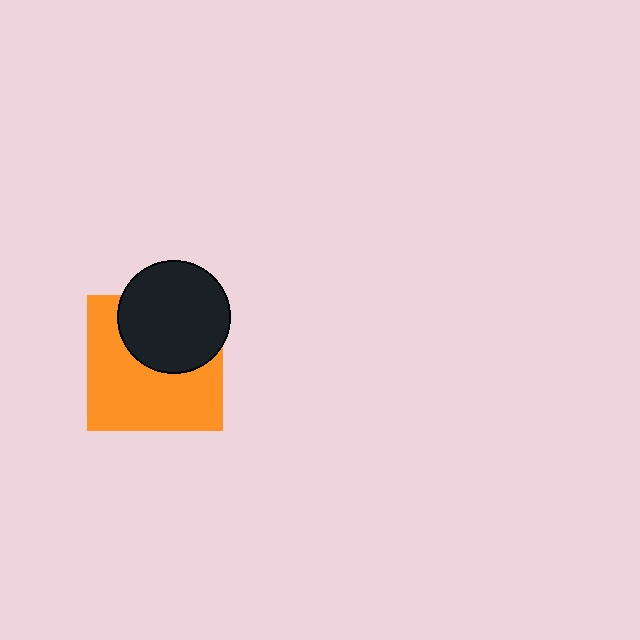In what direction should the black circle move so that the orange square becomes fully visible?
The black circle should move up. That is the shortest direction to clear the overlap and leave the orange square fully visible.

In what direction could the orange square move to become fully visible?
The orange square could move down. That would shift it out from behind the black circle entirely.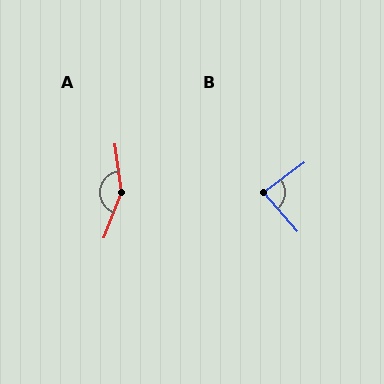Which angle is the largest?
A, at approximately 151 degrees.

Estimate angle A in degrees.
Approximately 151 degrees.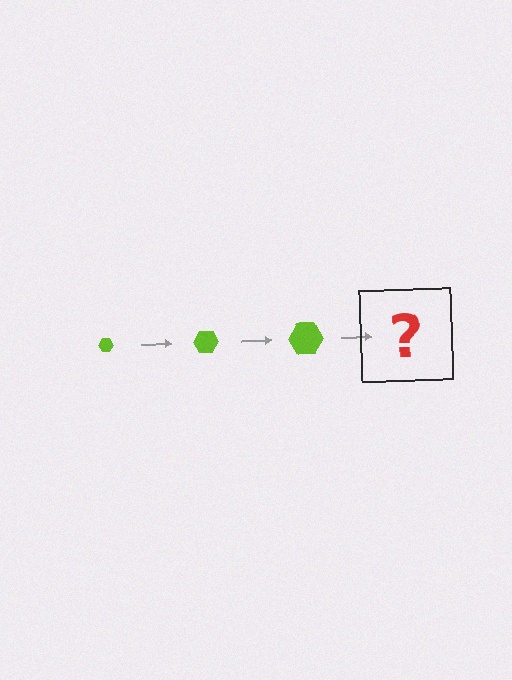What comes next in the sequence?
The next element should be a lime hexagon, larger than the previous one.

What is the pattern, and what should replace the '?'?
The pattern is that the hexagon gets progressively larger each step. The '?' should be a lime hexagon, larger than the previous one.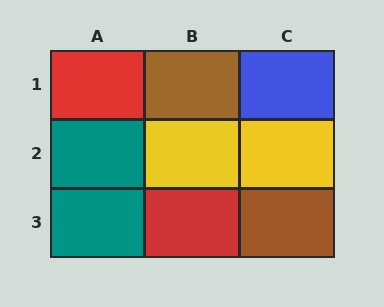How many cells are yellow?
2 cells are yellow.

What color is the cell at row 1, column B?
Brown.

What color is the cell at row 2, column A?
Teal.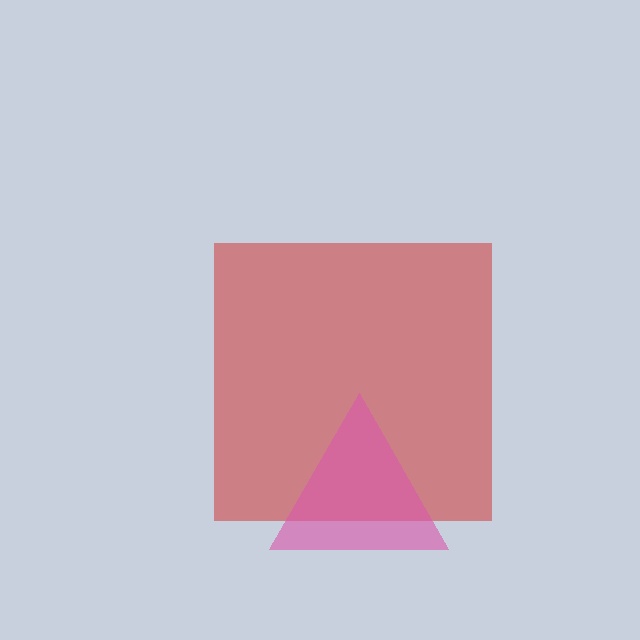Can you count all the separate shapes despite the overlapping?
Yes, there are 2 separate shapes.